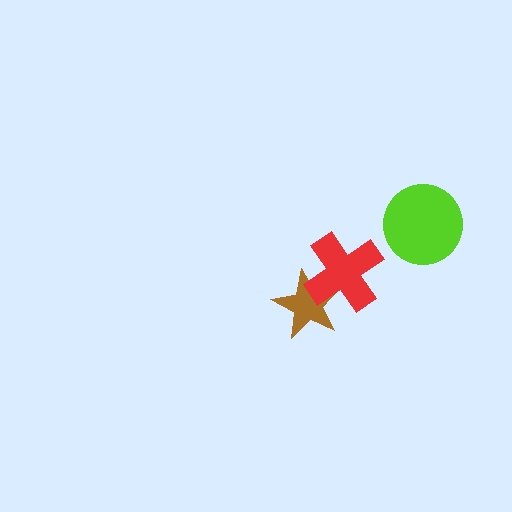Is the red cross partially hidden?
No, no other shape covers it.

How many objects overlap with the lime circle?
0 objects overlap with the lime circle.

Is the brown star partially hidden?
Yes, it is partially covered by another shape.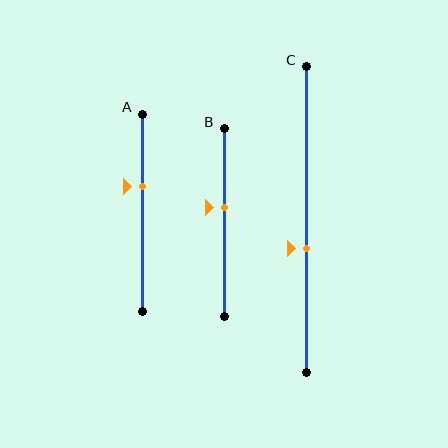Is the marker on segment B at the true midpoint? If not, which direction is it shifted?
No, the marker on segment B is shifted upward by about 8% of the segment length.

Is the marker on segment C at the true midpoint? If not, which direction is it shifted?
No, the marker on segment C is shifted downward by about 9% of the segment length.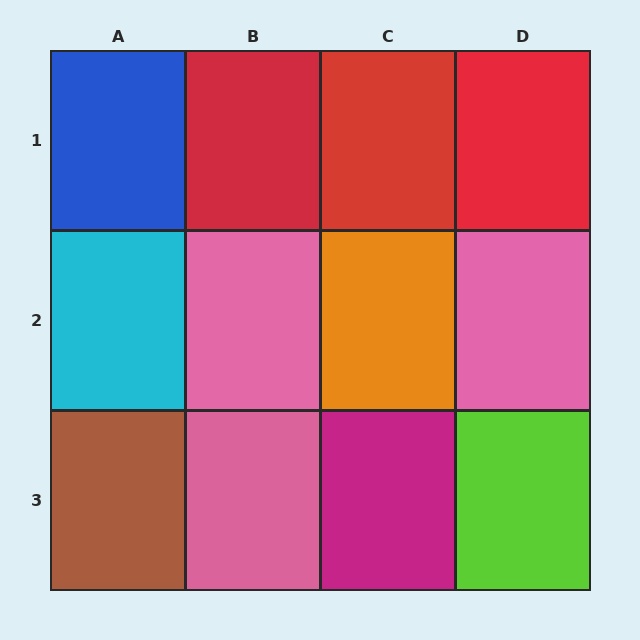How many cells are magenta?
1 cell is magenta.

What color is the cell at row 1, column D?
Red.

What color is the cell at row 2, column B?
Pink.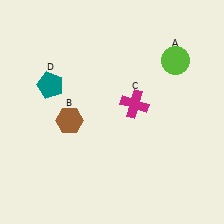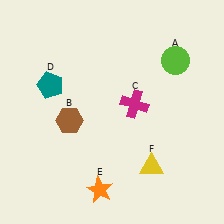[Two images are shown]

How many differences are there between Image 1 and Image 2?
There are 2 differences between the two images.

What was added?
An orange star (E), a yellow triangle (F) were added in Image 2.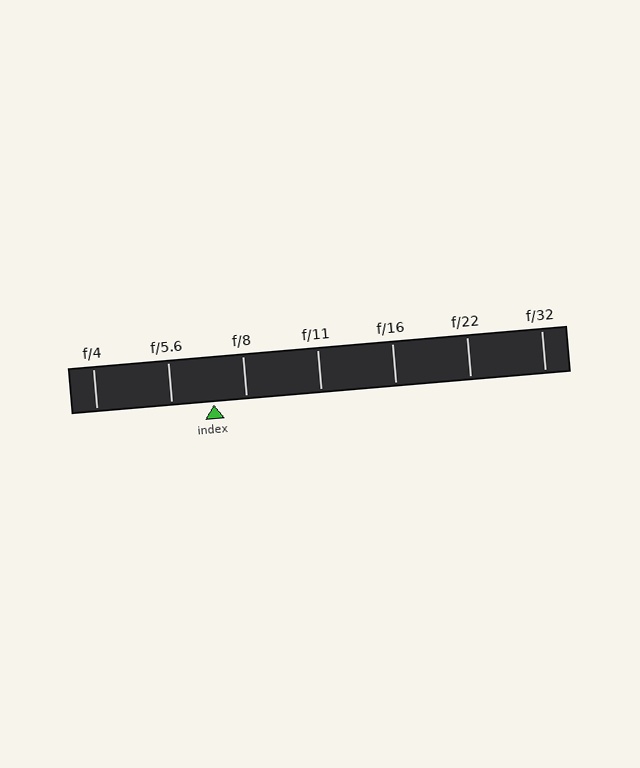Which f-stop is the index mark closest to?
The index mark is closest to f/8.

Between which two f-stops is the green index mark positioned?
The index mark is between f/5.6 and f/8.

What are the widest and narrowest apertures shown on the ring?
The widest aperture shown is f/4 and the narrowest is f/32.